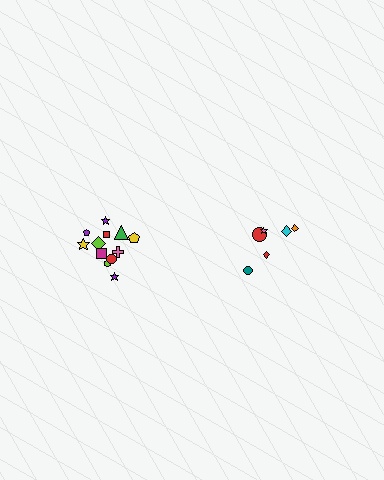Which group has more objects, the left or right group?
The left group.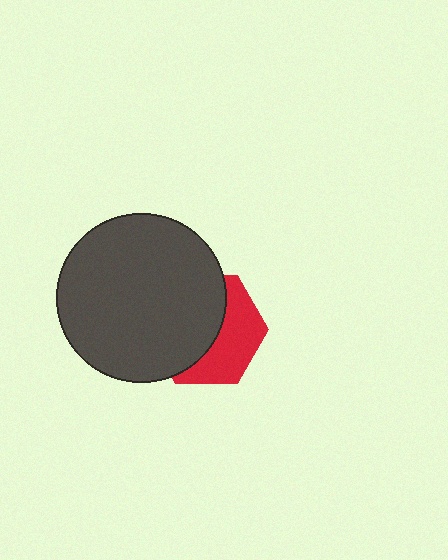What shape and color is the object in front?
The object in front is a dark gray circle.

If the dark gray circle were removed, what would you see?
You would see the complete red hexagon.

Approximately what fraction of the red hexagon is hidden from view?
Roughly 57% of the red hexagon is hidden behind the dark gray circle.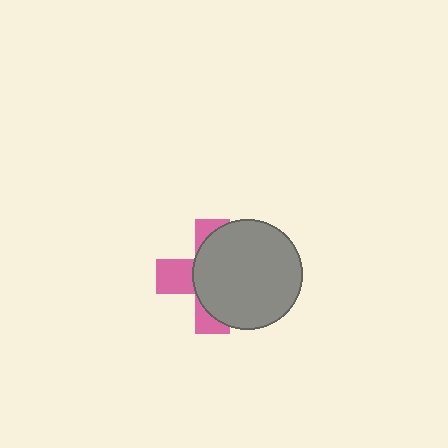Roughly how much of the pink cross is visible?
A small part of it is visible (roughly 36%).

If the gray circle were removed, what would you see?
You would see the complete pink cross.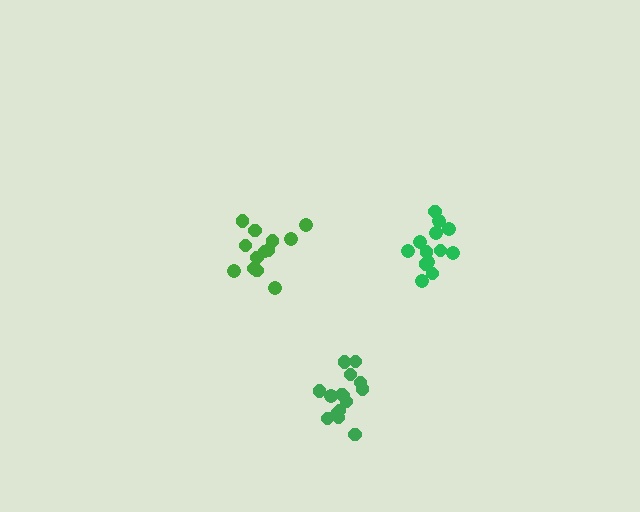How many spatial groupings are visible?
There are 3 spatial groupings.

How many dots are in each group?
Group 1: 13 dots, Group 2: 13 dots, Group 3: 15 dots (41 total).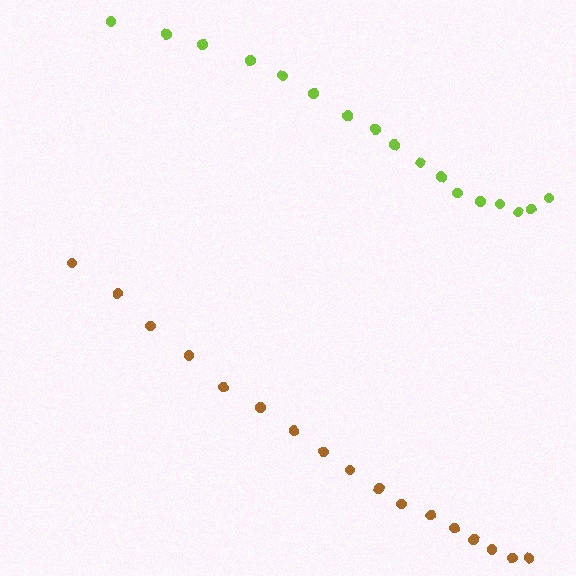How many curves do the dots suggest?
There are 2 distinct paths.